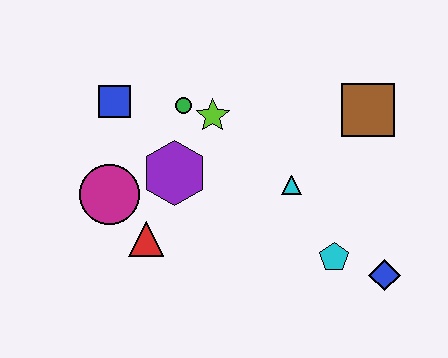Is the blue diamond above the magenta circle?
No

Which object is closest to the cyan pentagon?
The blue diamond is closest to the cyan pentagon.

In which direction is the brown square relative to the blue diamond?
The brown square is above the blue diamond.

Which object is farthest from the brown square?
The magenta circle is farthest from the brown square.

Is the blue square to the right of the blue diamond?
No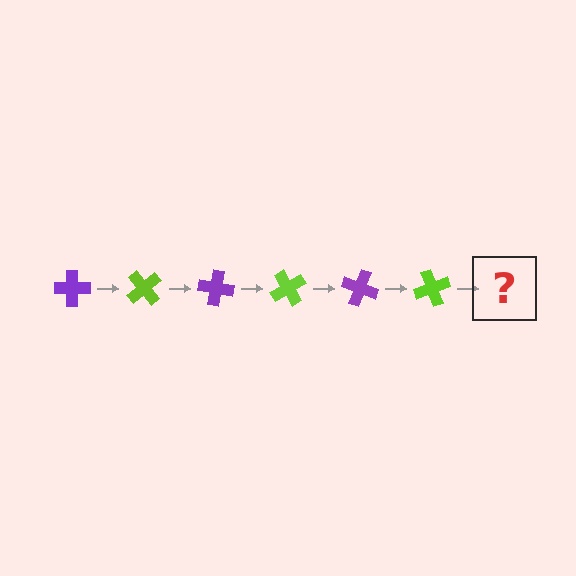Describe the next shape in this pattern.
It should be a purple cross, rotated 300 degrees from the start.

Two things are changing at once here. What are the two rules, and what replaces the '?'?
The two rules are that it rotates 50 degrees each step and the color cycles through purple and lime. The '?' should be a purple cross, rotated 300 degrees from the start.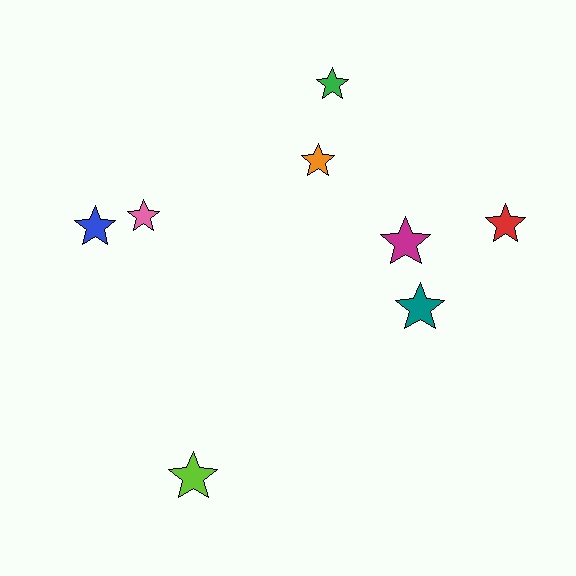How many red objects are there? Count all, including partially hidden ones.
There is 1 red object.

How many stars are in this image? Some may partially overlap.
There are 8 stars.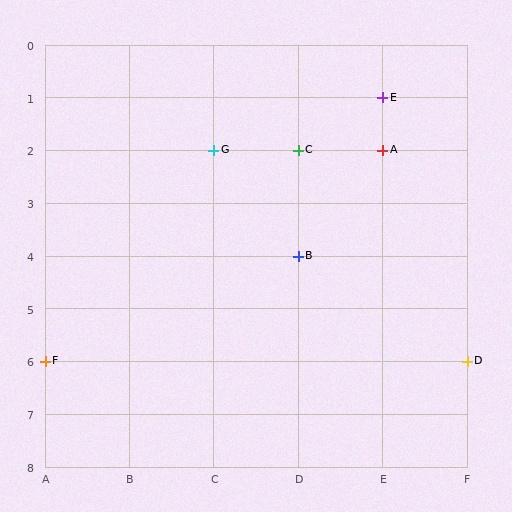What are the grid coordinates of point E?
Point E is at grid coordinates (E, 1).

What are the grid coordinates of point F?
Point F is at grid coordinates (A, 6).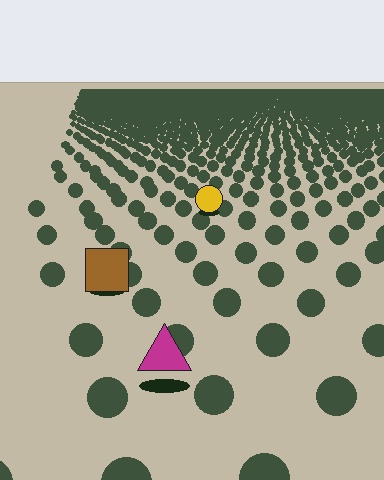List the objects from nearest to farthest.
From nearest to farthest: the magenta triangle, the brown square, the yellow circle.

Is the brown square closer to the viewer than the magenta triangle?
No. The magenta triangle is closer — you can tell from the texture gradient: the ground texture is coarser near it.